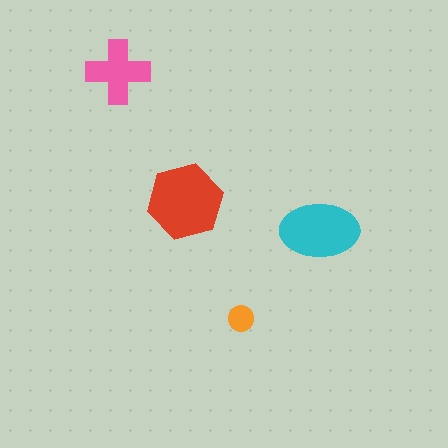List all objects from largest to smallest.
The red hexagon, the cyan ellipse, the pink cross, the orange circle.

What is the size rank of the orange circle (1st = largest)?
4th.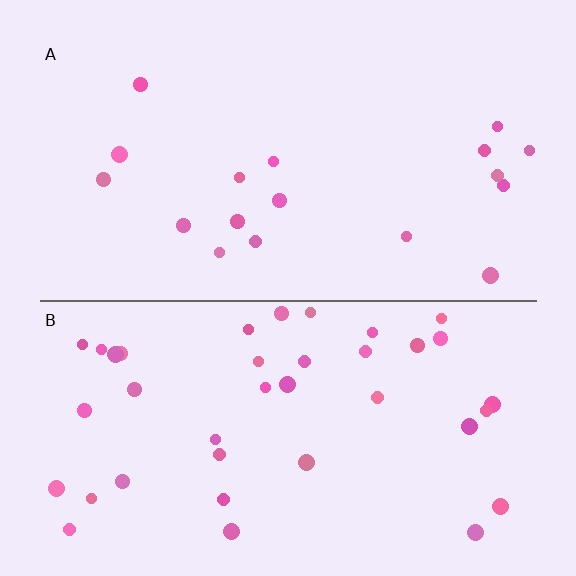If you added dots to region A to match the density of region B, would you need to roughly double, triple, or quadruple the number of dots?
Approximately double.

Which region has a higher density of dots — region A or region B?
B (the bottom).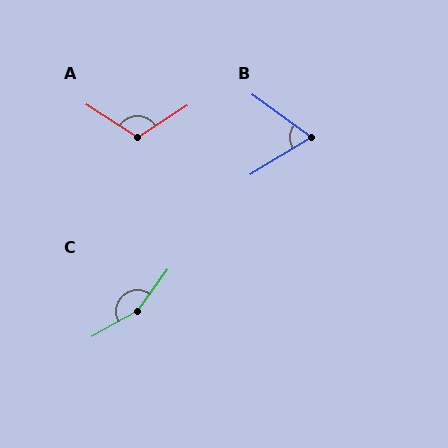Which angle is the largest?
C, at approximately 155 degrees.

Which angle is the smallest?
B, at approximately 67 degrees.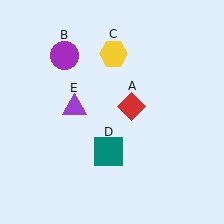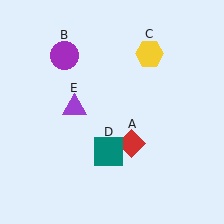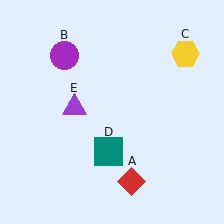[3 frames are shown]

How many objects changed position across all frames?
2 objects changed position: red diamond (object A), yellow hexagon (object C).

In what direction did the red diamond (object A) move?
The red diamond (object A) moved down.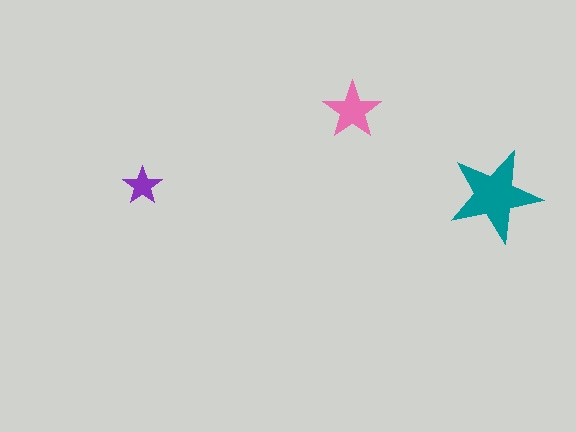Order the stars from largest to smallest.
the teal one, the pink one, the purple one.